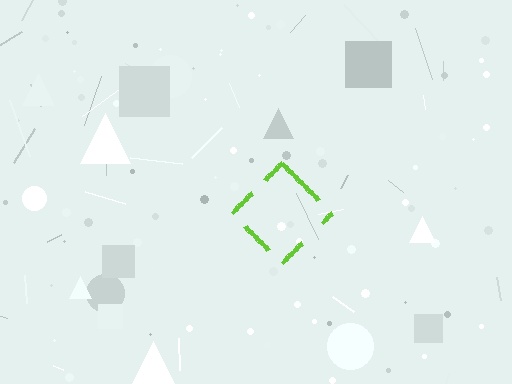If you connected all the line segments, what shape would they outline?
They would outline a diamond.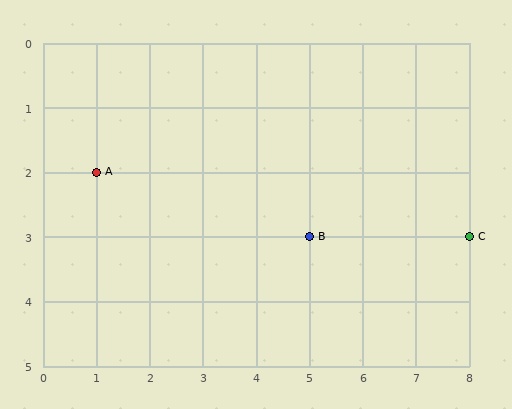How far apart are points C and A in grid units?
Points C and A are 7 columns and 1 row apart (about 7.1 grid units diagonally).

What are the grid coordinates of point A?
Point A is at grid coordinates (1, 2).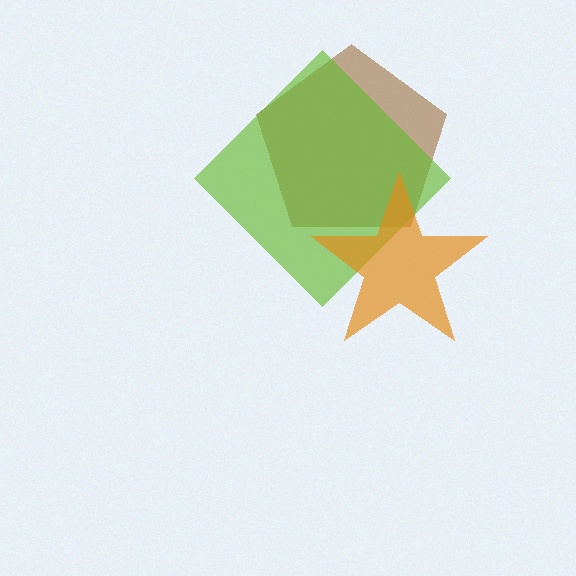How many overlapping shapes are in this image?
There are 3 overlapping shapes in the image.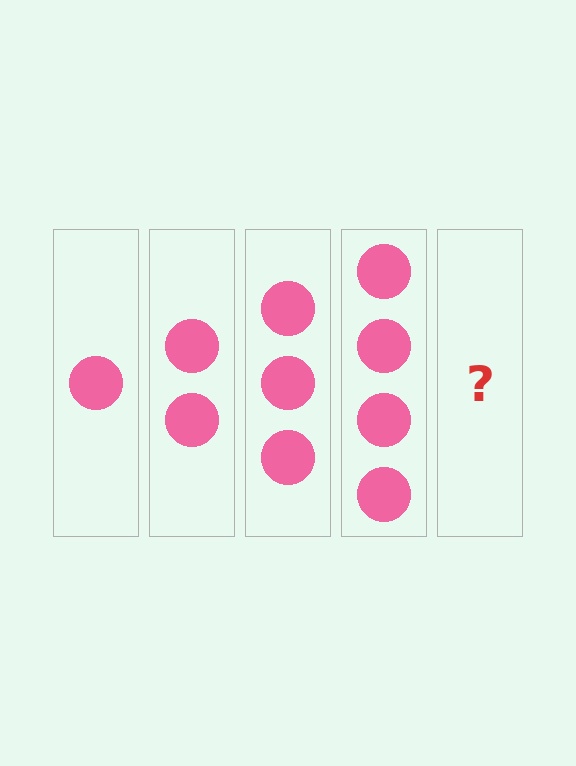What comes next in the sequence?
The next element should be 5 circles.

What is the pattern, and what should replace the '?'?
The pattern is that each step adds one more circle. The '?' should be 5 circles.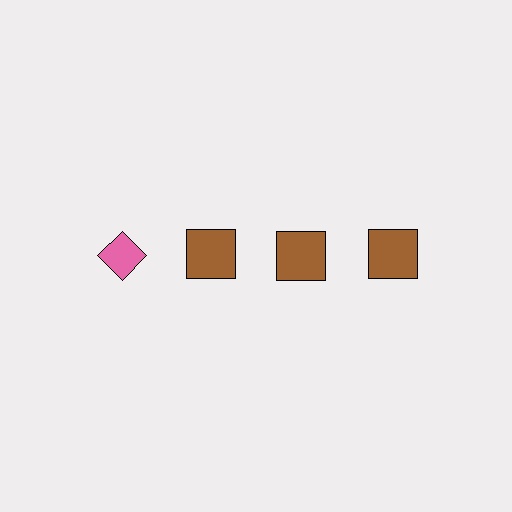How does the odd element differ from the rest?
It differs in both color (pink instead of brown) and shape (diamond instead of square).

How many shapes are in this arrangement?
There are 4 shapes arranged in a grid pattern.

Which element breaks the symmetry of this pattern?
The pink diamond in the top row, leftmost column breaks the symmetry. All other shapes are brown squares.